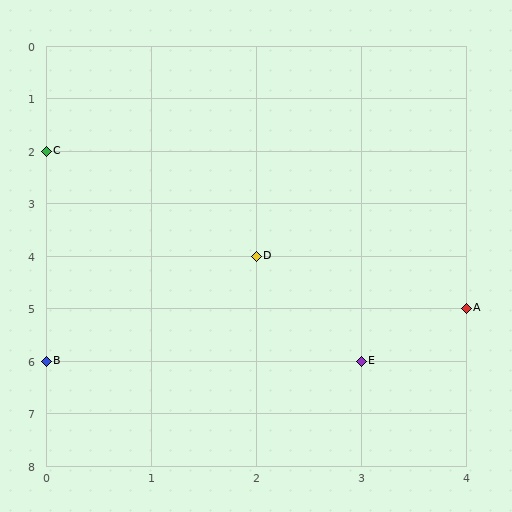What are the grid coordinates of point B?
Point B is at grid coordinates (0, 6).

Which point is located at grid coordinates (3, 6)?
Point E is at (3, 6).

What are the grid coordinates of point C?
Point C is at grid coordinates (0, 2).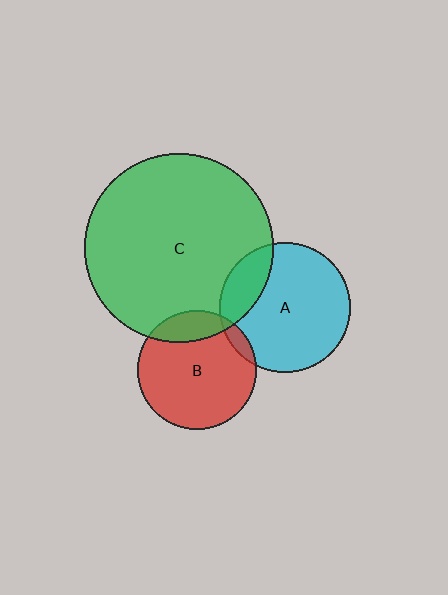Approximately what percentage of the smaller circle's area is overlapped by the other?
Approximately 20%.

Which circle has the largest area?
Circle C (green).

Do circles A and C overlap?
Yes.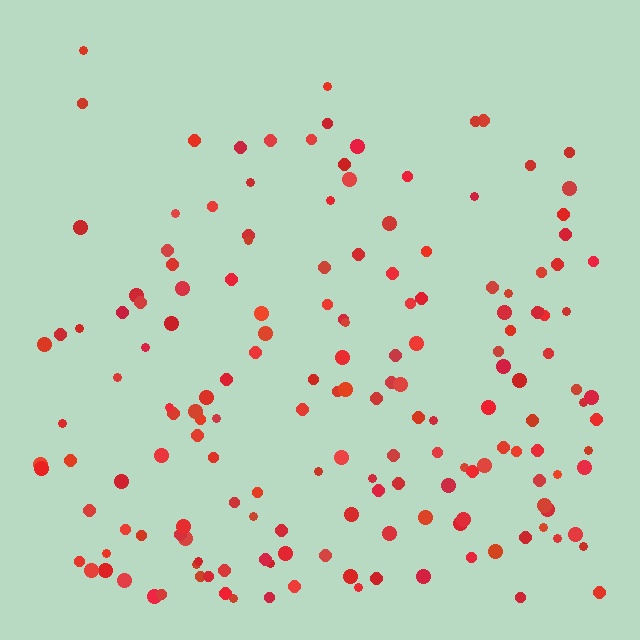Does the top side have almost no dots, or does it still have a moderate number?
Still a moderate number, just noticeably fewer than the bottom.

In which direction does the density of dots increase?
From top to bottom, with the bottom side densest.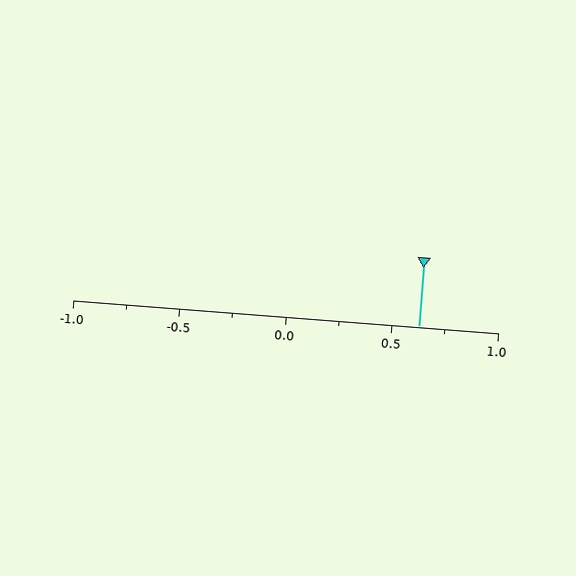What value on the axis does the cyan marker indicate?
The marker indicates approximately 0.62.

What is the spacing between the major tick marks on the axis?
The major ticks are spaced 0.5 apart.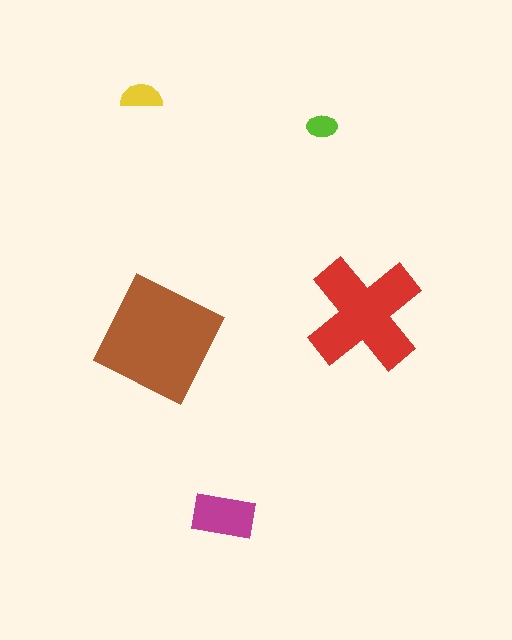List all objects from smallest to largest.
The lime ellipse, the yellow semicircle, the magenta rectangle, the red cross, the brown square.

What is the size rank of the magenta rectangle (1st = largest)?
3rd.